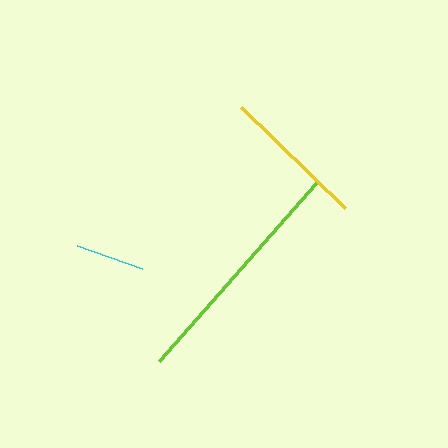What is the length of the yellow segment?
The yellow segment is approximately 145 pixels long.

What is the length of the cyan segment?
The cyan segment is approximately 69 pixels long.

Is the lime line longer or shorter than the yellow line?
The lime line is longer than the yellow line.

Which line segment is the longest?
The lime line is the longest at approximately 238 pixels.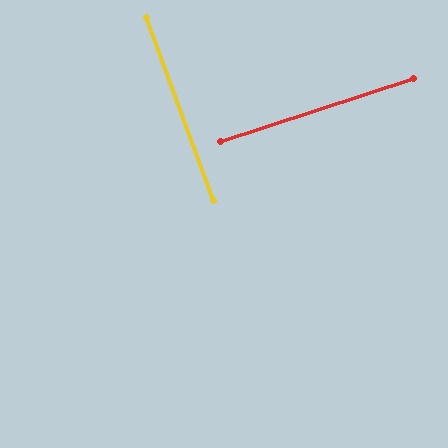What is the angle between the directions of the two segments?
Approximately 88 degrees.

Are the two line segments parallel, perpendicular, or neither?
Perpendicular — they meet at approximately 88°.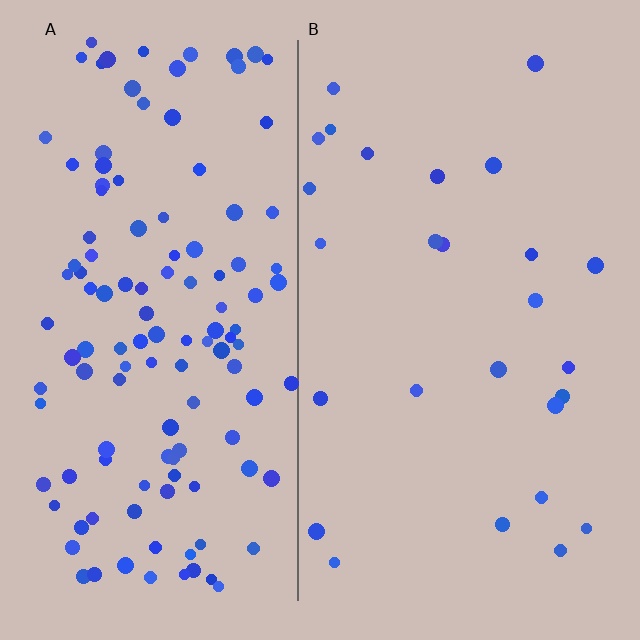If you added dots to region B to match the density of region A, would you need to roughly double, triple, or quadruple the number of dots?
Approximately quadruple.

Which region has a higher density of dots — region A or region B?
A (the left).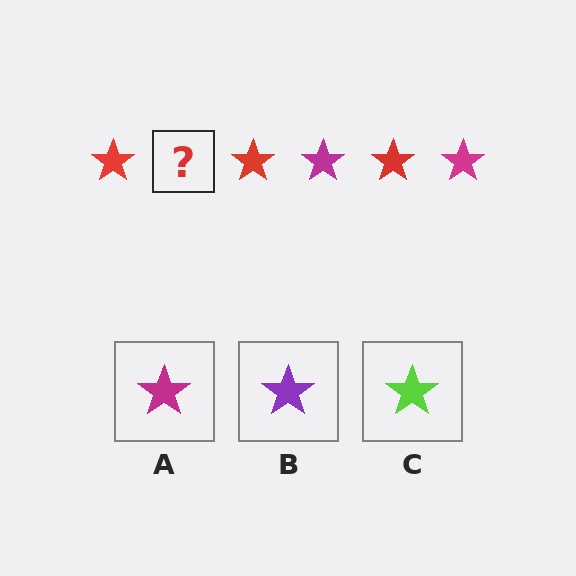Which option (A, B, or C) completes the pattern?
A.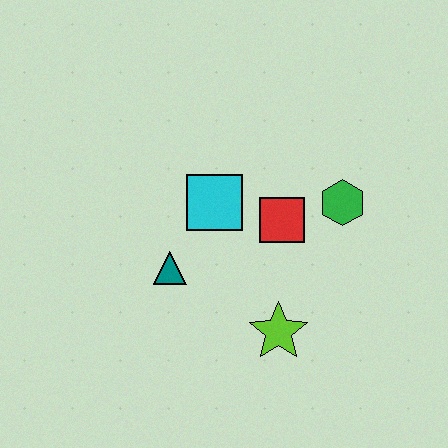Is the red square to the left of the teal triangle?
No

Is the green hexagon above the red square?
Yes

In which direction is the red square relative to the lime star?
The red square is above the lime star.